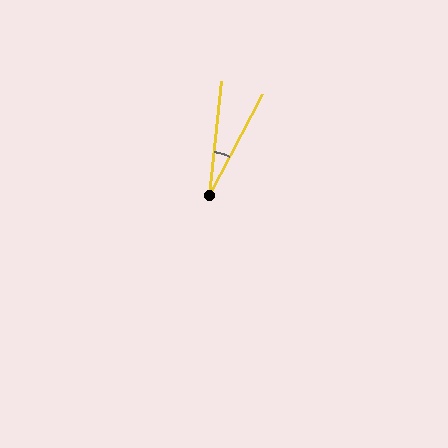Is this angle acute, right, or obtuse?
It is acute.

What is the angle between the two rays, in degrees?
Approximately 22 degrees.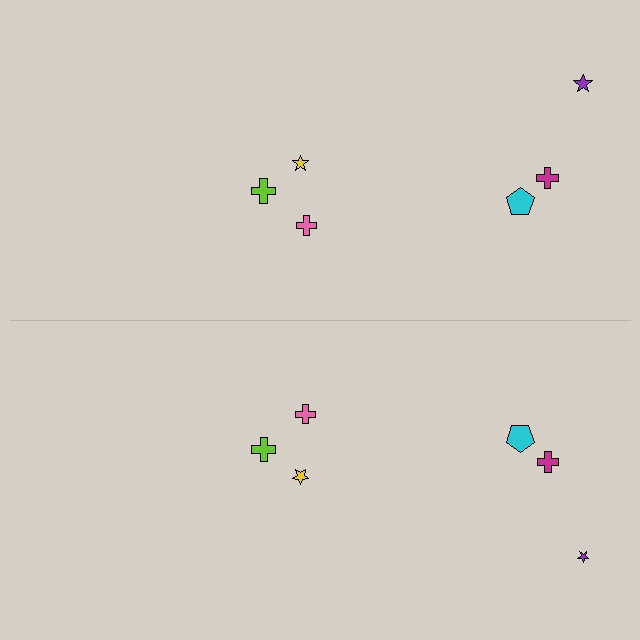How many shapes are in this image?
There are 12 shapes in this image.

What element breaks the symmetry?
The purple star on the bottom side has a different size than its mirror counterpart.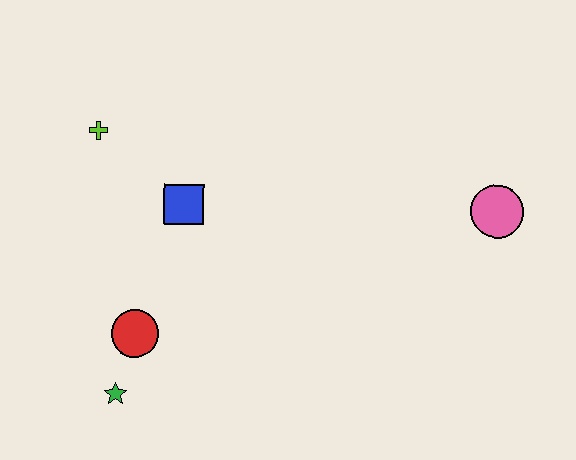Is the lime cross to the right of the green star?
No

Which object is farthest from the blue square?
The pink circle is farthest from the blue square.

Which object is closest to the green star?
The red circle is closest to the green star.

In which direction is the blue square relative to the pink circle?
The blue square is to the left of the pink circle.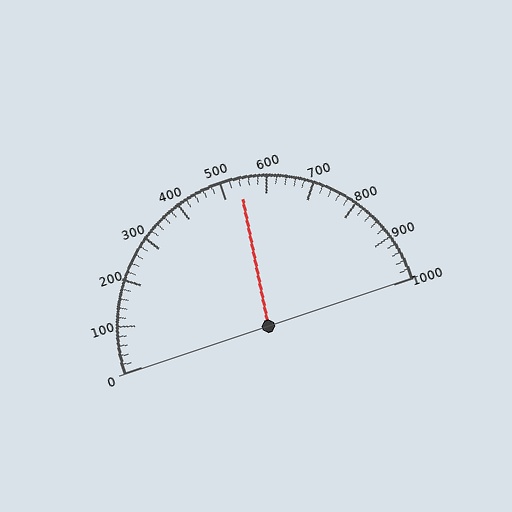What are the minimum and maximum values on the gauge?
The gauge ranges from 0 to 1000.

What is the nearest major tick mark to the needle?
The nearest major tick mark is 500.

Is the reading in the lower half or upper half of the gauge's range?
The reading is in the upper half of the range (0 to 1000).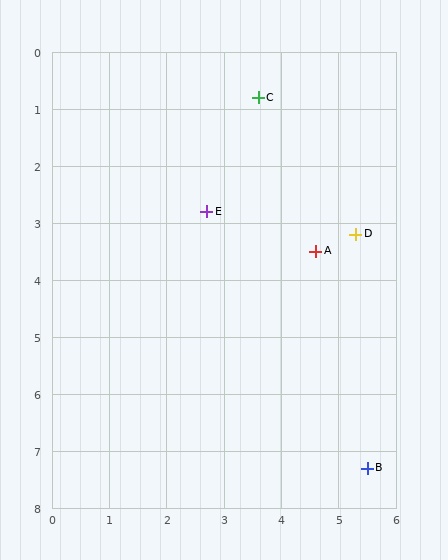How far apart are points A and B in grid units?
Points A and B are about 3.9 grid units apart.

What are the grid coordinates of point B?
Point B is at approximately (5.5, 7.3).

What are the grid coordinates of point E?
Point E is at approximately (2.7, 2.8).